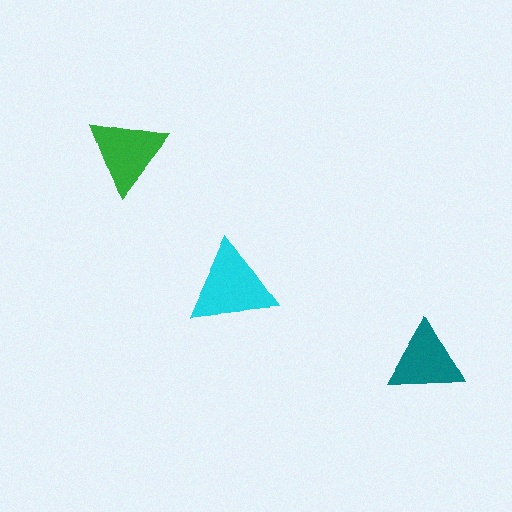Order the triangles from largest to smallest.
the cyan one, the green one, the teal one.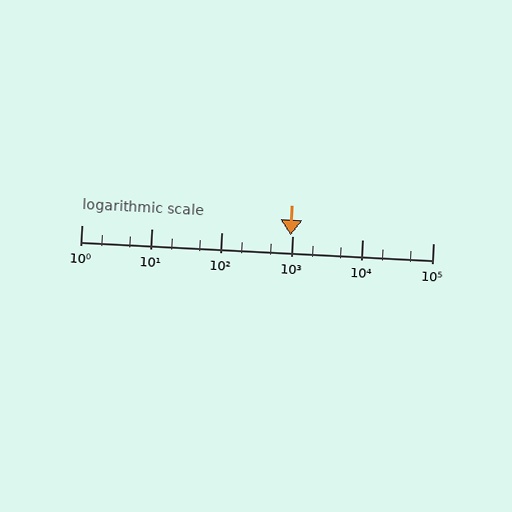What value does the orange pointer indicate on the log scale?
The pointer indicates approximately 960.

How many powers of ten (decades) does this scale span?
The scale spans 5 decades, from 1 to 100000.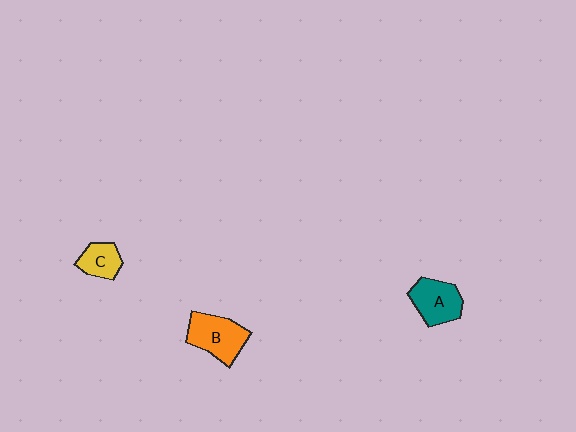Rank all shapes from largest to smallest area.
From largest to smallest: B (orange), A (teal), C (yellow).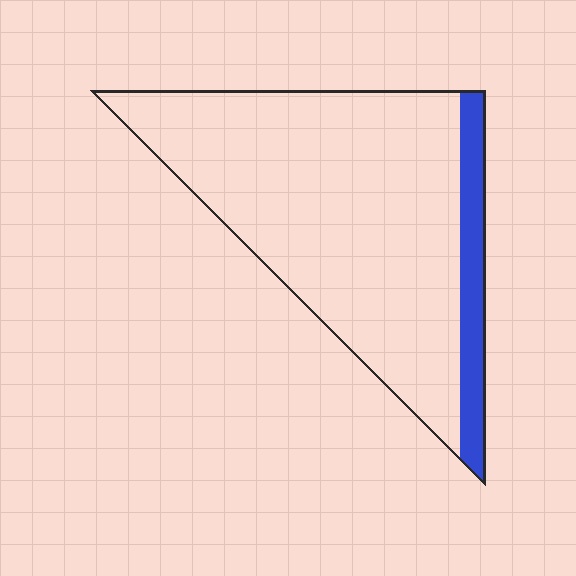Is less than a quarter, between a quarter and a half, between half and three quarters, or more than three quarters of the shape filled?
Less than a quarter.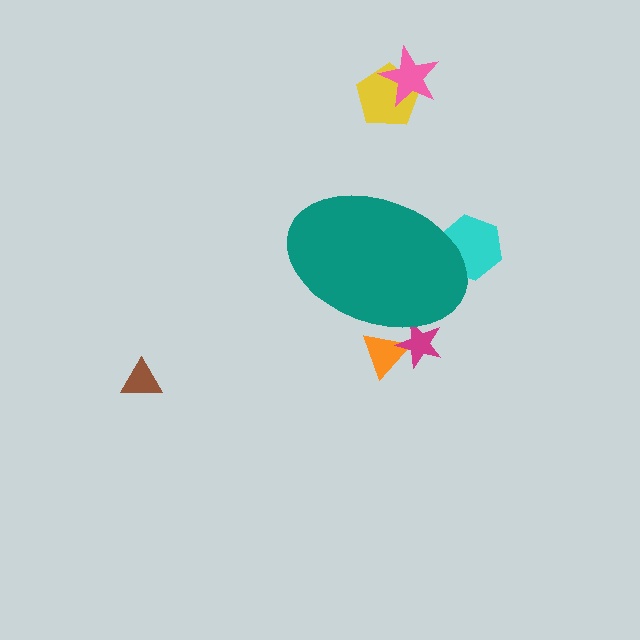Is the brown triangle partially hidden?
No, the brown triangle is fully visible.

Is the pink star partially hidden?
No, the pink star is fully visible.